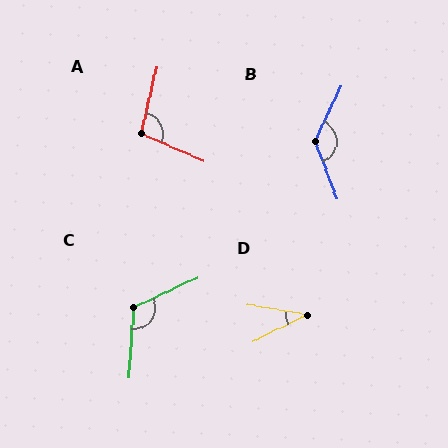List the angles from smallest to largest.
D (35°), A (101°), C (119°), B (134°).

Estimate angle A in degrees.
Approximately 101 degrees.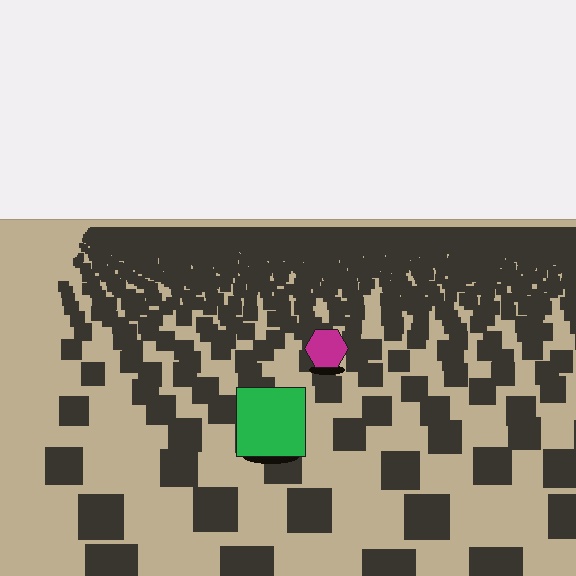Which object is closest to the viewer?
The green square is closest. The texture marks near it are larger and more spread out.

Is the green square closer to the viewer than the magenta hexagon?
Yes. The green square is closer — you can tell from the texture gradient: the ground texture is coarser near it.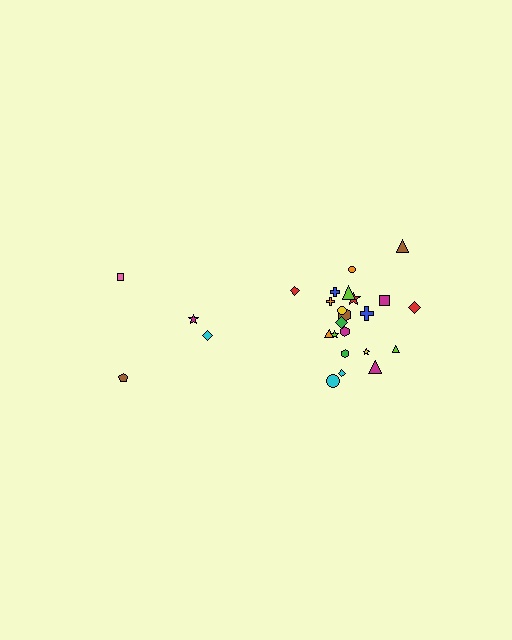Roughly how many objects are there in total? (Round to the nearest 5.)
Roughly 25 objects in total.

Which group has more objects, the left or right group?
The right group.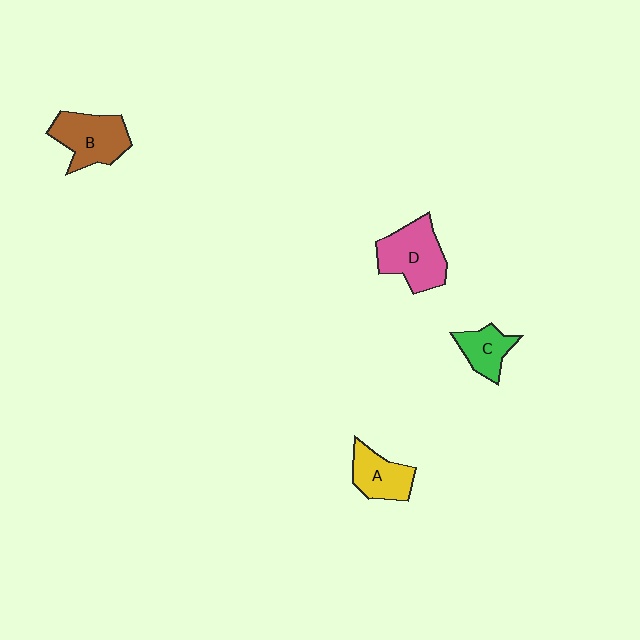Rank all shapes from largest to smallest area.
From largest to smallest: D (pink), B (brown), A (yellow), C (green).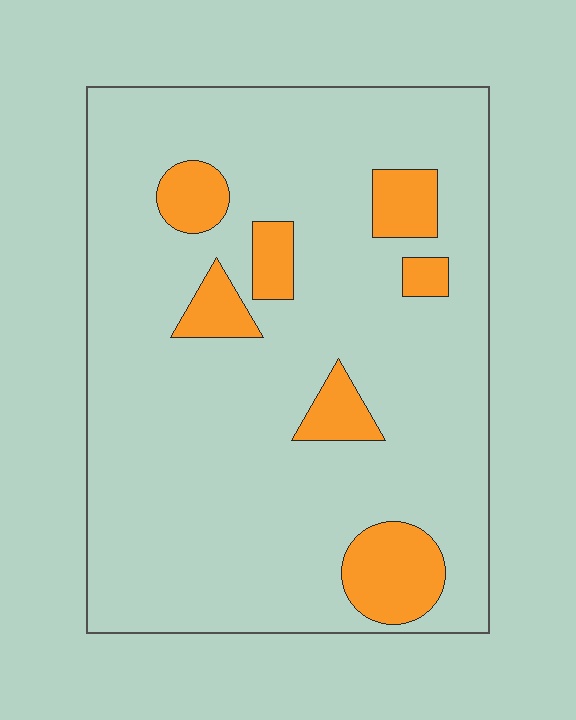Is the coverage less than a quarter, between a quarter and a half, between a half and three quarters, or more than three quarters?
Less than a quarter.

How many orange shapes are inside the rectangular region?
7.